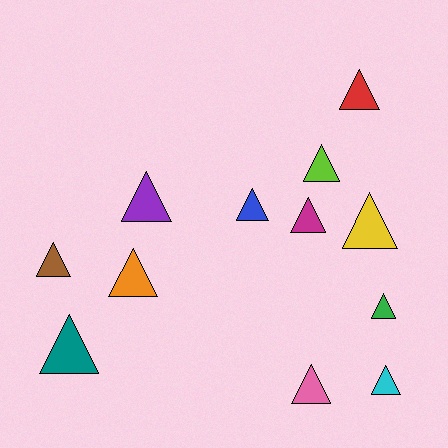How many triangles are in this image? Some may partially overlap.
There are 12 triangles.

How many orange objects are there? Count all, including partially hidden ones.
There is 1 orange object.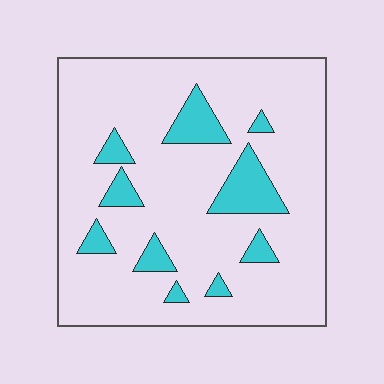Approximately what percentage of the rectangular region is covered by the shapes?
Approximately 15%.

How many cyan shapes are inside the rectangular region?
10.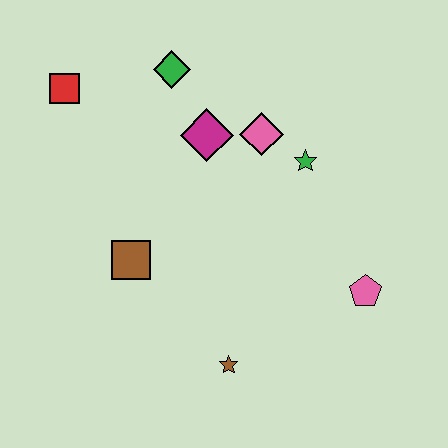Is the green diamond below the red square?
No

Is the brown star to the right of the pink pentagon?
No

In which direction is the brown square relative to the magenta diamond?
The brown square is below the magenta diamond.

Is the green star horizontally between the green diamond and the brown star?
No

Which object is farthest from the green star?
The red square is farthest from the green star.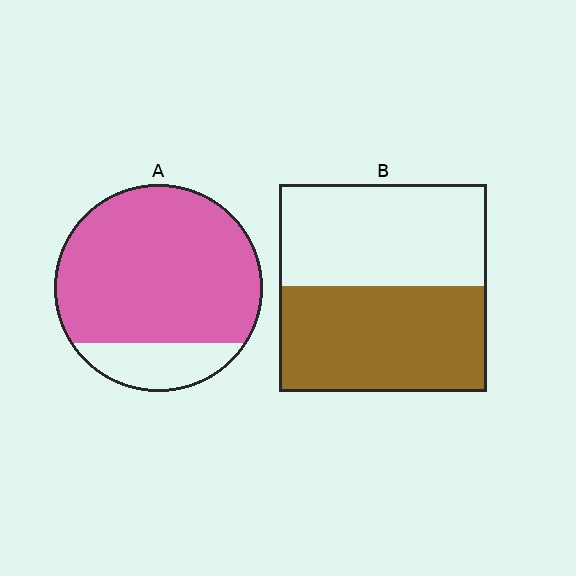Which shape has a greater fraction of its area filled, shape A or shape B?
Shape A.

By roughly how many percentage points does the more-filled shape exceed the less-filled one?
By roughly 30 percentage points (A over B).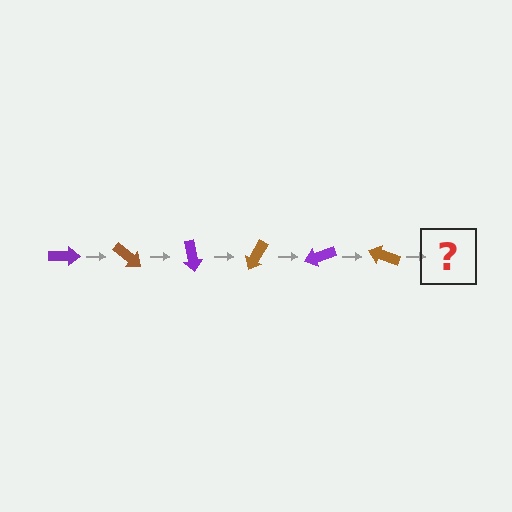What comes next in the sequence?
The next element should be a purple arrow, rotated 240 degrees from the start.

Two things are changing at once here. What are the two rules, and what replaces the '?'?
The two rules are that it rotates 40 degrees each step and the color cycles through purple and brown. The '?' should be a purple arrow, rotated 240 degrees from the start.